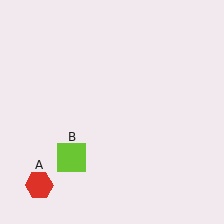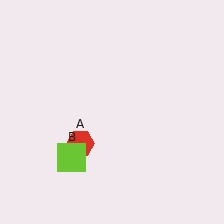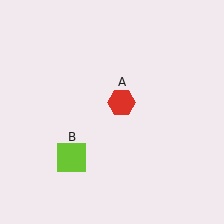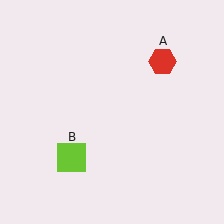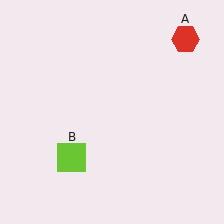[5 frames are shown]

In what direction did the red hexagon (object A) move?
The red hexagon (object A) moved up and to the right.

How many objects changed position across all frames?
1 object changed position: red hexagon (object A).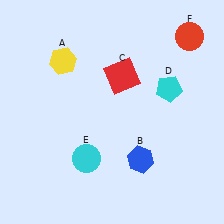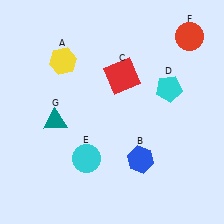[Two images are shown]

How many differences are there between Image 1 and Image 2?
There is 1 difference between the two images.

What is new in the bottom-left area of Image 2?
A teal triangle (G) was added in the bottom-left area of Image 2.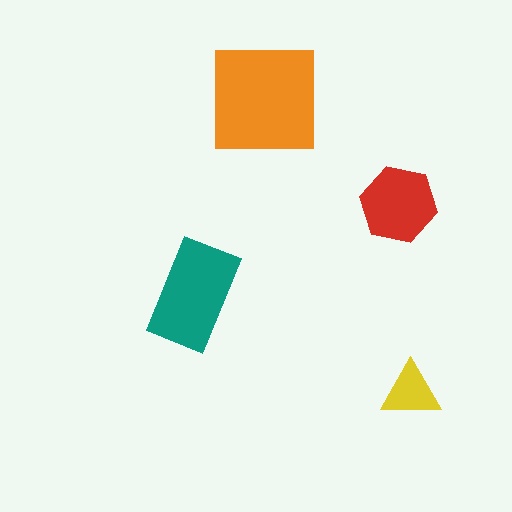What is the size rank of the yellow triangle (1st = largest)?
4th.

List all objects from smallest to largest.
The yellow triangle, the red hexagon, the teal rectangle, the orange square.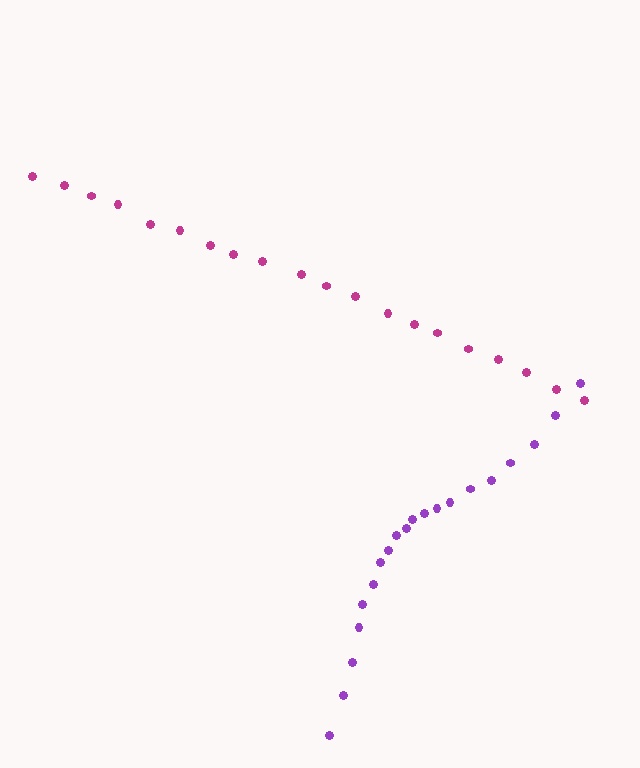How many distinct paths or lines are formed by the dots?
There are 2 distinct paths.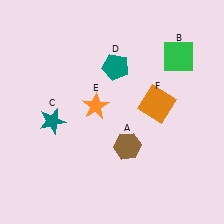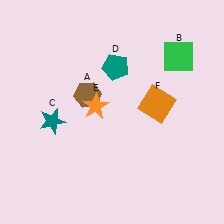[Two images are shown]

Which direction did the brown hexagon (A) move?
The brown hexagon (A) moved up.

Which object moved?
The brown hexagon (A) moved up.